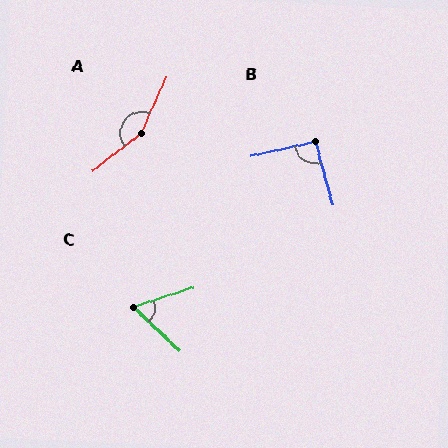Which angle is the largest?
A, at approximately 152 degrees.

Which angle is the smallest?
C, at approximately 62 degrees.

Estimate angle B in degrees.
Approximately 93 degrees.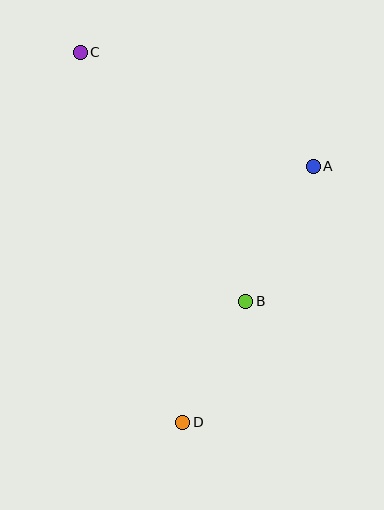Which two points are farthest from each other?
Points C and D are farthest from each other.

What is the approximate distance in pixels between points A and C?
The distance between A and C is approximately 259 pixels.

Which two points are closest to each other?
Points B and D are closest to each other.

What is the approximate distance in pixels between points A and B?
The distance between A and B is approximately 151 pixels.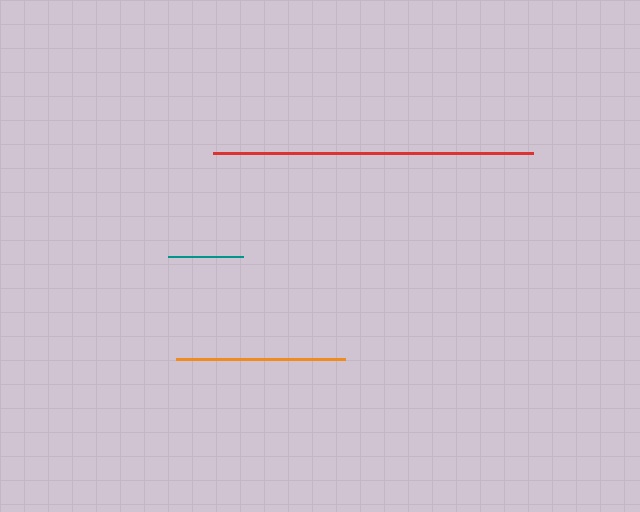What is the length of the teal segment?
The teal segment is approximately 75 pixels long.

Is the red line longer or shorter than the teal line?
The red line is longer than the teal line.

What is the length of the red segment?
The red segment is approximately 319 pixels long.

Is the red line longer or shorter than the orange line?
The red line is longer than the orange line.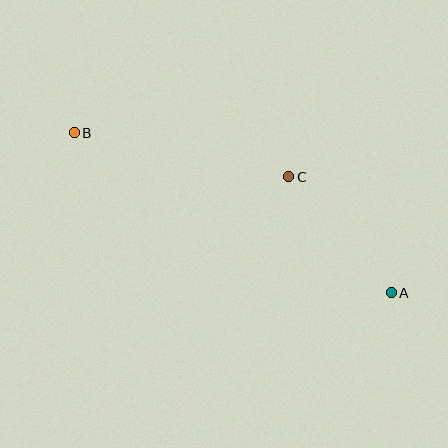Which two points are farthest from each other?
Points A and B are farthest from each other.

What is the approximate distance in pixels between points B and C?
The distance between B and C is approximately 219 pixels.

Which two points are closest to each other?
Points A and C are closest to each other.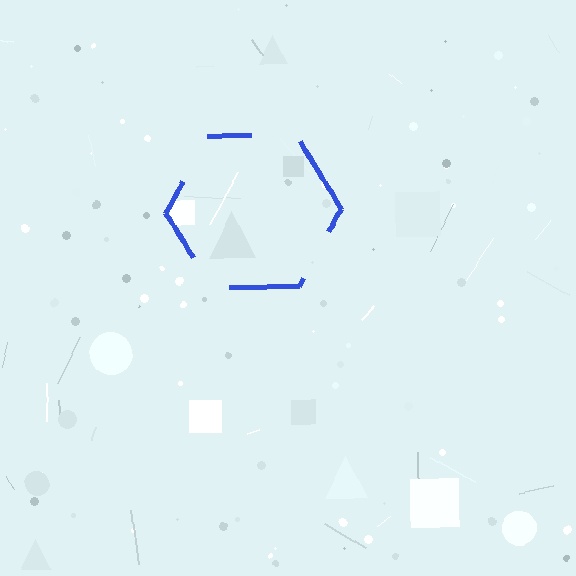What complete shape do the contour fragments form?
The contour fragments form a hexagon.